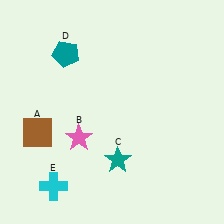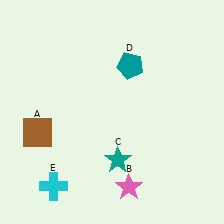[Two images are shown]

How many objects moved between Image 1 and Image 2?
2 objects moved between the two images.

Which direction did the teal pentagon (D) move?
The teal pentagon (D) moved right.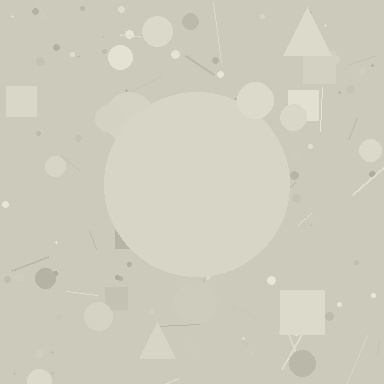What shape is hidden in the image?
A circle is hidden in the image.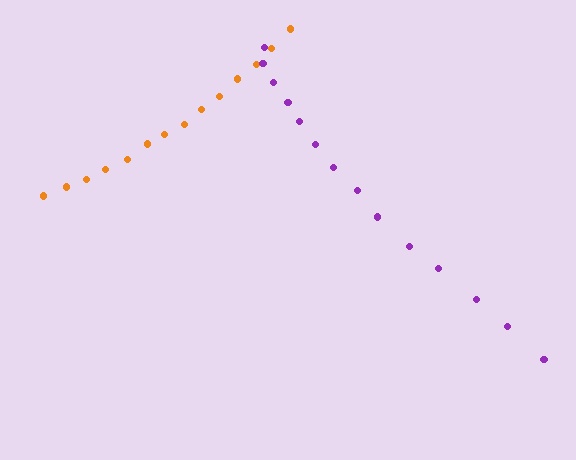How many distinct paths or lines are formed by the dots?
There are 2 distinct paths.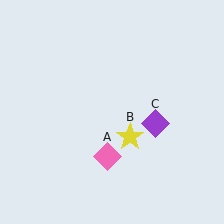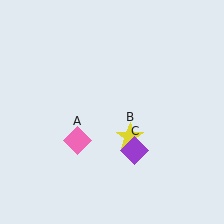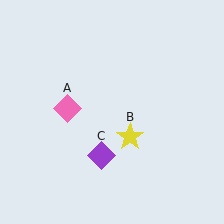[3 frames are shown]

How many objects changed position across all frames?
2 objects changed position: pink diamond (object A), purple diamond (object C).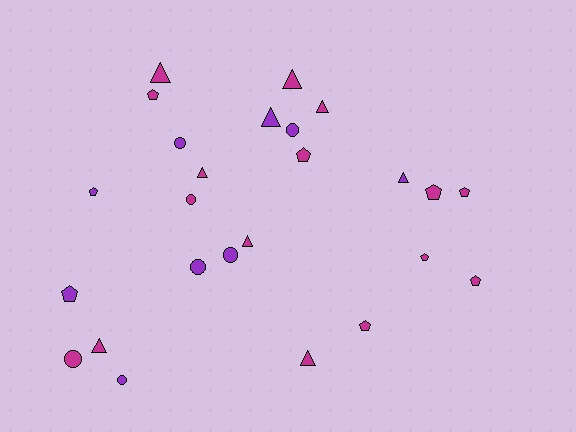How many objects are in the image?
There are 25 objects.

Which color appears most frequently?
Magenta, with 16 objects.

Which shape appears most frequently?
Triangle, with 9 objects.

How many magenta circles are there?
There are 2 magenta circles.